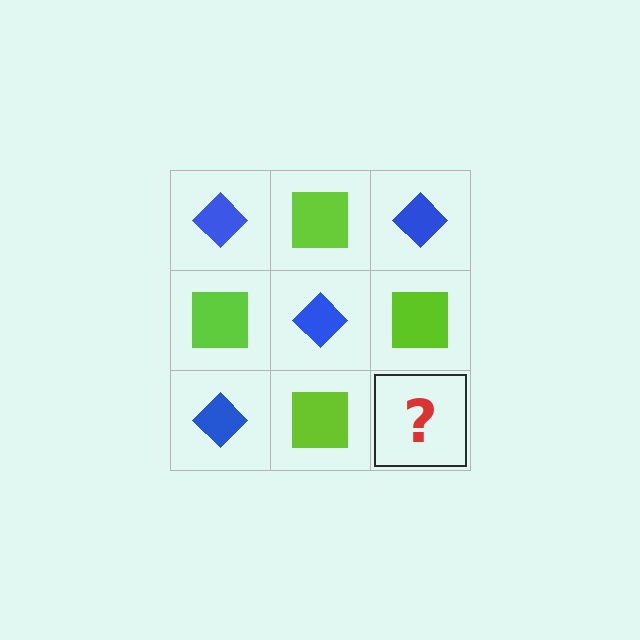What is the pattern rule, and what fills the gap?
The rule is that it alternates blue diamond and lime square in a checkerboard pattern. The gap should be filled with a blue diamond.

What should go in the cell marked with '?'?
The missing cell should contain a blue diamond.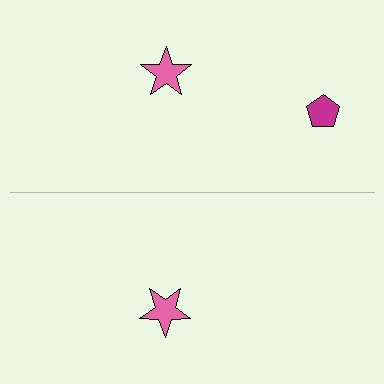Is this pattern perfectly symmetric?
No, the pattern is not perfectly symmetric. A magenta pentagon is missing from the bottom side.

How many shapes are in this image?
There are 3 shapes in this image.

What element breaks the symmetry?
A magenta pentagon is missing from the bottom side.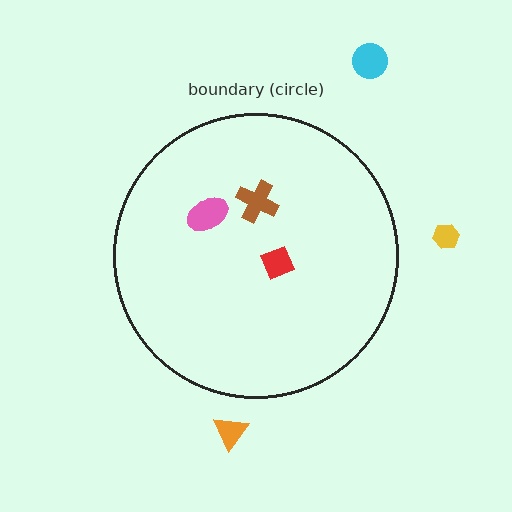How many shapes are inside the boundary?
3 inside, 3 outside.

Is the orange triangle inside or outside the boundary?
Outside.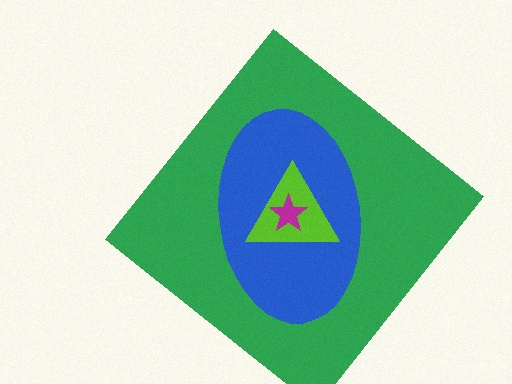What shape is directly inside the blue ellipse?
The lime triangle.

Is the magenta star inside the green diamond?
Yes.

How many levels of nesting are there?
4.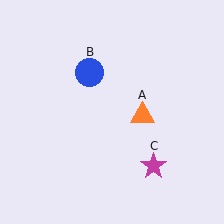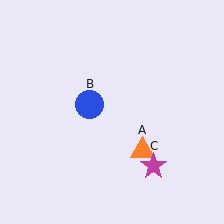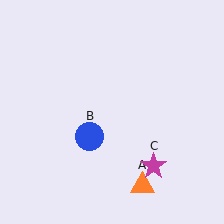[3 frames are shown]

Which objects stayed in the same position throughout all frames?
Magenta star (object C) remained stationary.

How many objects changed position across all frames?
2 objects changed position: orange triangle (object A), blue circle (object B).